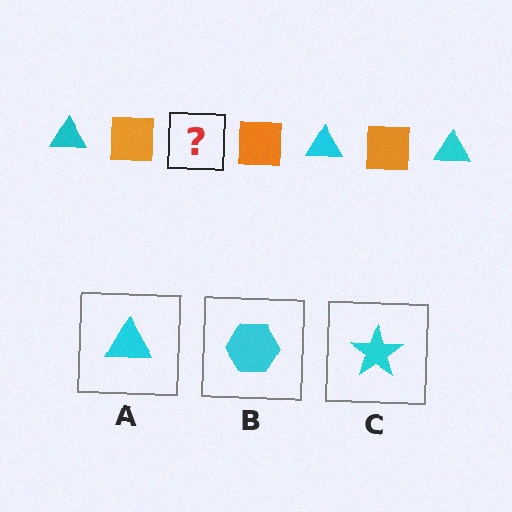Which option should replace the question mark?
Option A.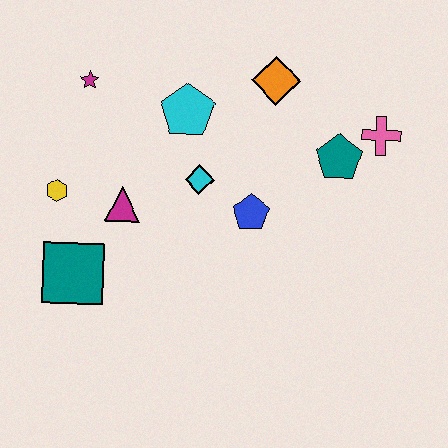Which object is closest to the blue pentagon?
The cyan diamond is closest to the blue pentagon.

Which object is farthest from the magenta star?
The pink cross is farthest from the magenta star.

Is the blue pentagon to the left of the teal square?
No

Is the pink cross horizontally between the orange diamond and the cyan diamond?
No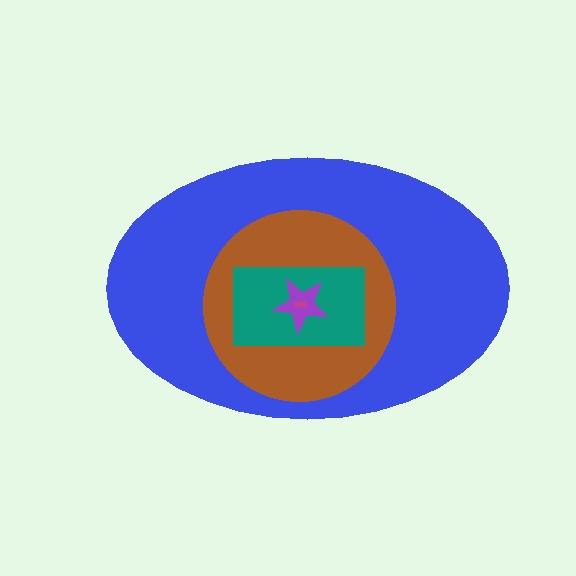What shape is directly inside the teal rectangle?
The purple star.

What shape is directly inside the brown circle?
The teal rectangle.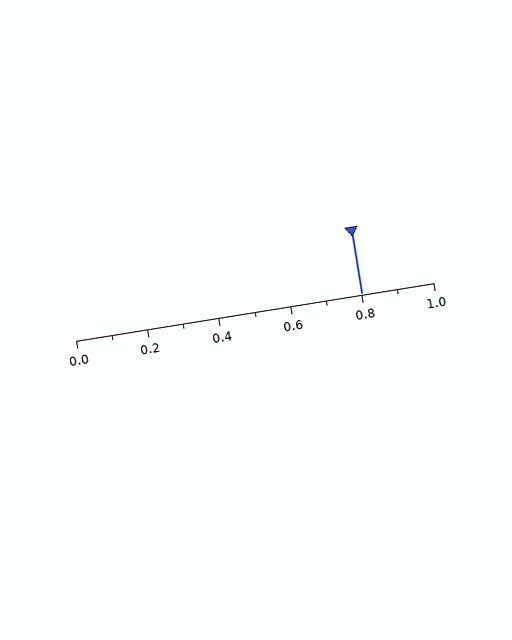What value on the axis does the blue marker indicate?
The marker indicates approximately 0.8.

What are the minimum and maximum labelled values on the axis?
The axis runs from 0.0 to 1.0.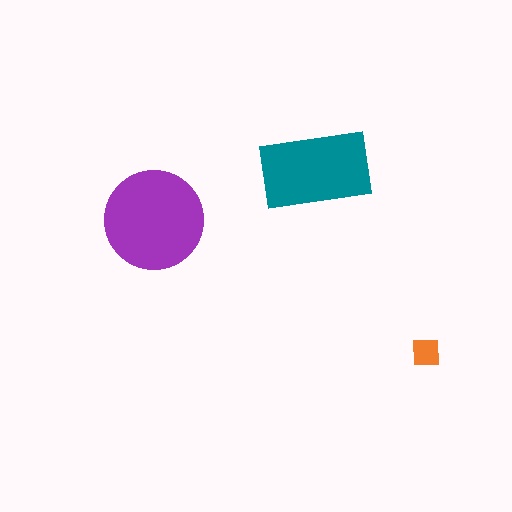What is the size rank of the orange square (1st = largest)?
3rd.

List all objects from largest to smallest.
The purple circle, the teal rectangle, the orange square.